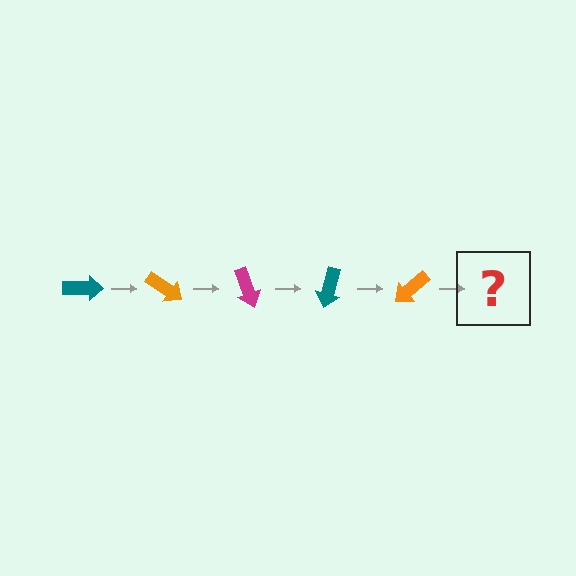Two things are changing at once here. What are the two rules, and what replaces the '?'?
The two rules are that it rotates 35 degrees each step and the color cycles through teal, orange, and magenta. The '?' should be a magenta arrow, rotated 175 degrees from the start.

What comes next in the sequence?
The next element should be a magenta arrow, rotated 175 degrees from the start.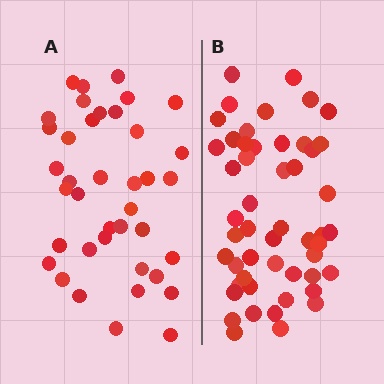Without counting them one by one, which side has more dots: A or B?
Region B (the right region) has more dots.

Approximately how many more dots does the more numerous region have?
Region B has roughly 12 or so more dots than region A.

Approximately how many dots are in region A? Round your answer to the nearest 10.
About 40 dots. (The exact count is 39, which rounds to 40.)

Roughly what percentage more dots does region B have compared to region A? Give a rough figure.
About 30% more.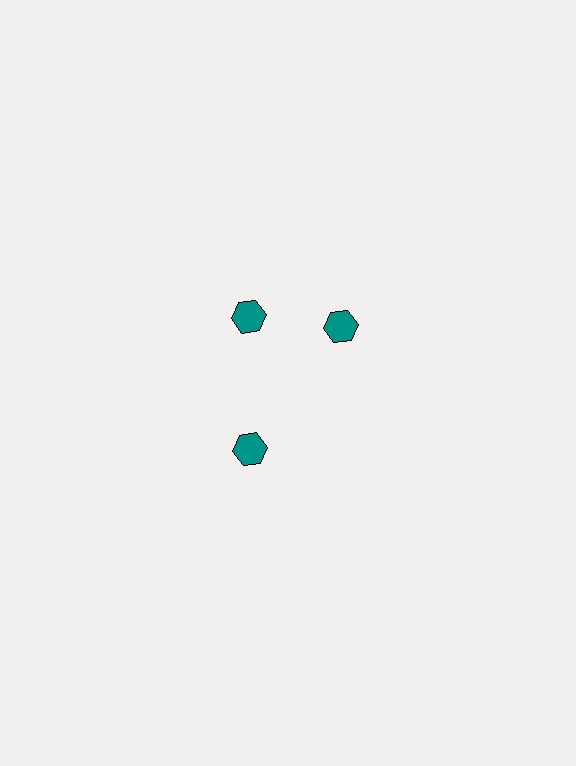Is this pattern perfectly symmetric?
No. The 3 teal hexagons are arranged in a ring, but one element near the 3 o'clock position is rotated out of alignment along the ring, breaking the 3-fold rotational symmetry.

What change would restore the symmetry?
The symmetry would be restored by rotating it back into even spacing with its neighbors so that all 3 hexagons sit at equal angles and equal distance from the center.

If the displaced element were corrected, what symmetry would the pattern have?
It would have 3-fold rotational symmetry — the pattern would map onto itself every 120 degrees.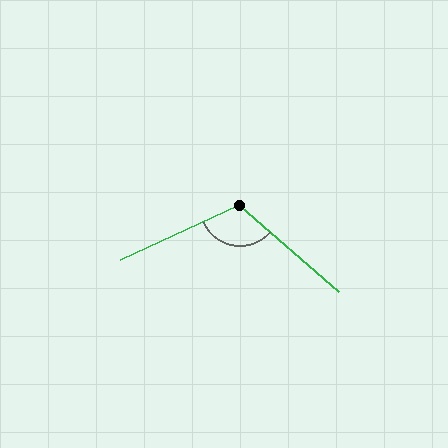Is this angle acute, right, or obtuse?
It is obtuse.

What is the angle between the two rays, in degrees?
Approximately 115 degrees.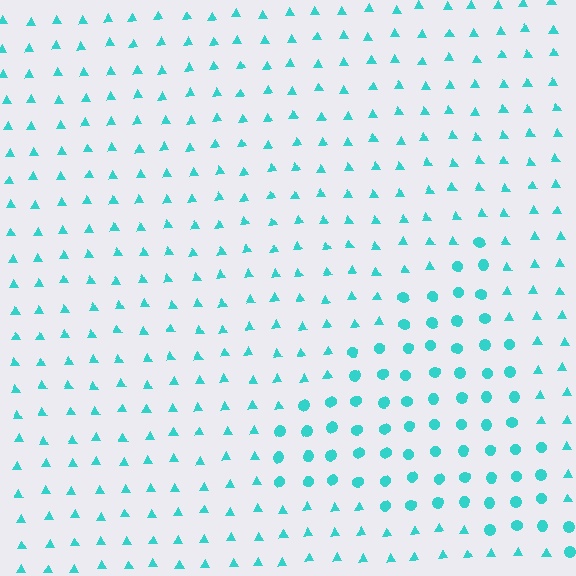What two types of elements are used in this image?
The image uses circles inside the triangle region and triangles outside it.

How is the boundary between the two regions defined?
The boundary is defined by a change in element shape: circles inside vs. triangles outside. All elements share the same color and spacing.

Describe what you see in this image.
The image is filled with small cyan elements arranged in a uniform grid. A triangle-shaped region contains circles, while the surrounding area contains triangles. The boundary is defined purely by the change in element shape.